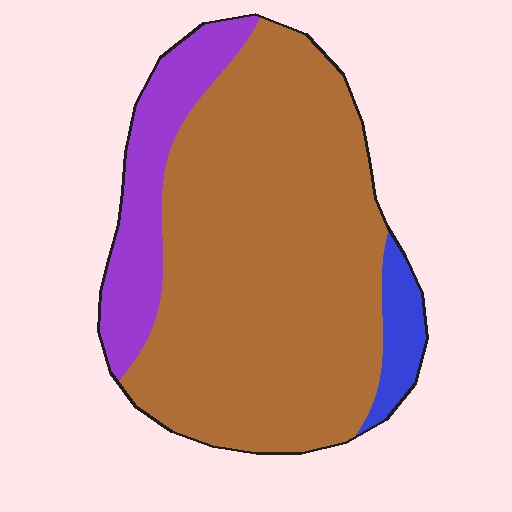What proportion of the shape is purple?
Purple covers 17% of the shape.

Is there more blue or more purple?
Purple.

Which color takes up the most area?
Brown, at roughly 75%.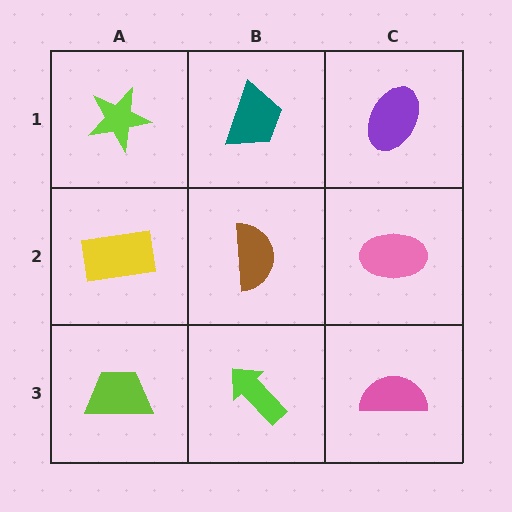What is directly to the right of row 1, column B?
A purple ellipse.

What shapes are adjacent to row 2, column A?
A lime star (row 1, column A), a lime trapezoid (row 3, column A), a brown semicircle (row 2, column B).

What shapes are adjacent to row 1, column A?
A yellow rectangle (row 2, column A), a teal trapezoid (row 1, column B).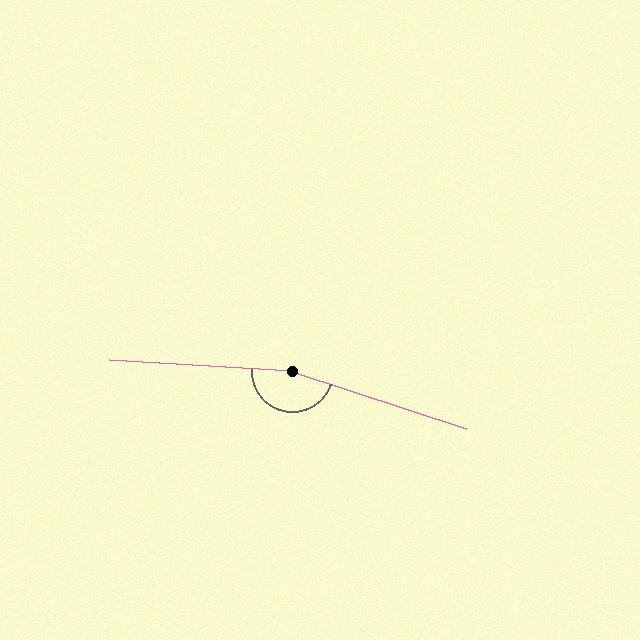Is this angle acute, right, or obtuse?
It is obtuse.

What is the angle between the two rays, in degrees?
Approximately 165 degrees.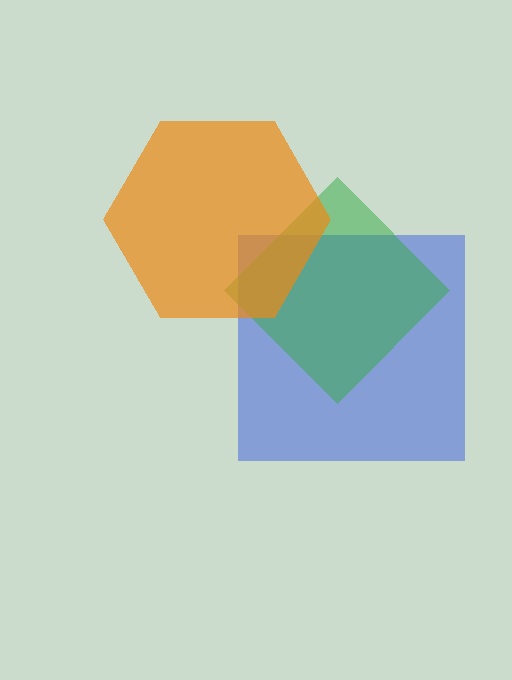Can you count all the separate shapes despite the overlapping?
Yes, there are 3 separate shapes.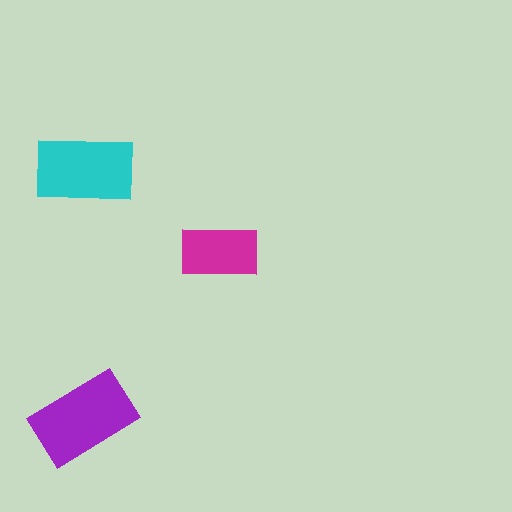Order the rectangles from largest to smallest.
the purple one, the cyan one, the magenta one.